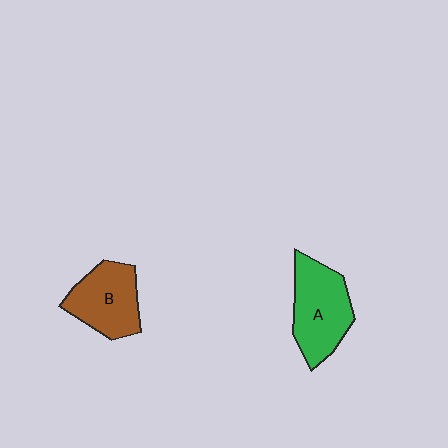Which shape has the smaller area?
Shape B (brown).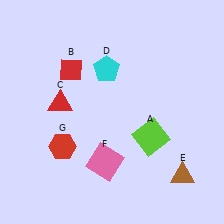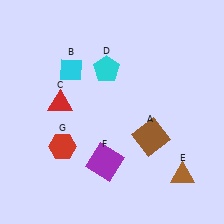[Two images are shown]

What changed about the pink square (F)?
In Image 1, F is pink. In Image 2, it changed to purple.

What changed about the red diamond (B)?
In Image 1, B is red. In Image 2, it changed to cyan.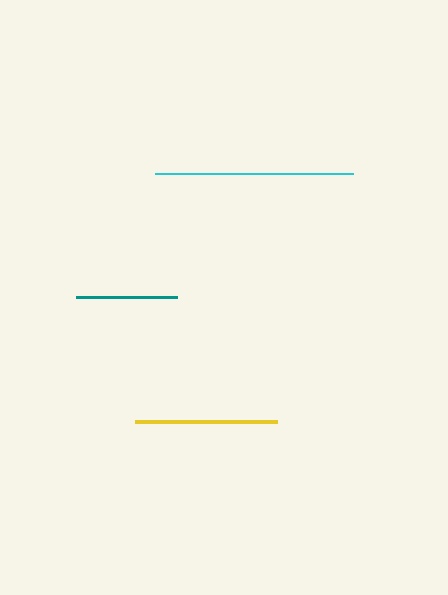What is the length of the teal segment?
The teal segment is approximately 101 pixels long.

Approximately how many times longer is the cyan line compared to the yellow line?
The cyan line is approximately 1.4 times the length of the yellow line.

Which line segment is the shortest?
The teal line is the shortest at approximately 101 pixels.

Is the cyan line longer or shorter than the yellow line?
The cyan line is longer than the yellow line.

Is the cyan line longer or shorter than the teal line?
The cyan line is longer than the teal line.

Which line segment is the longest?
The cyan line is the longest at approximately 198 pixels.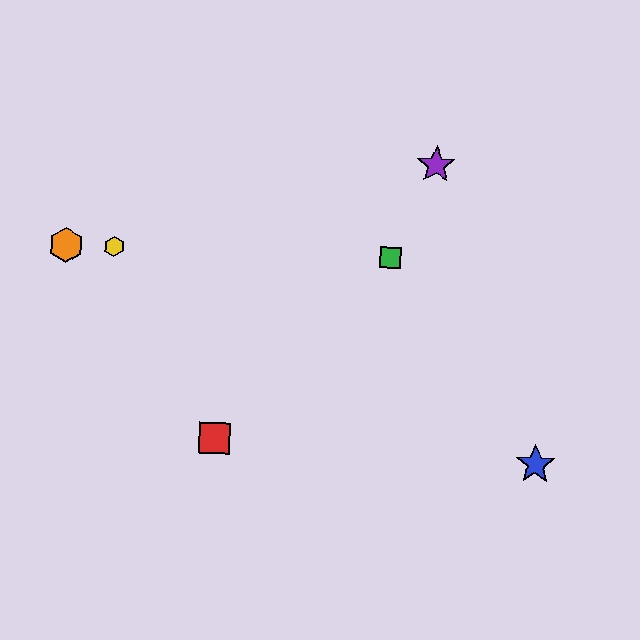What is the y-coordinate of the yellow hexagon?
The yellow hexagon is at y≈247.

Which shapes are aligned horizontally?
The green square, the yellow hexagon, the orange hexagon are aligned horizontally.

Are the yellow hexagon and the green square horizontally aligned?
Yes, both are at y≈247.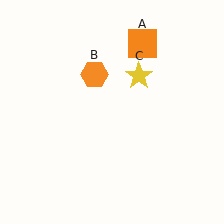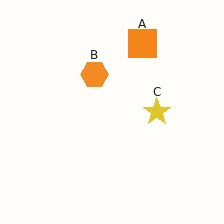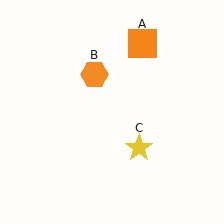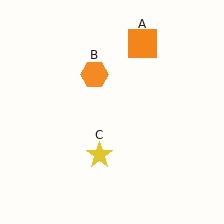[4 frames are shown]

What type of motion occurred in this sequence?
The yellow star (object C) rotated clockwise around the center of the scene.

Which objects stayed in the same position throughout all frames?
Orange square (object A) and orange hexagon (object B) remained stationary.